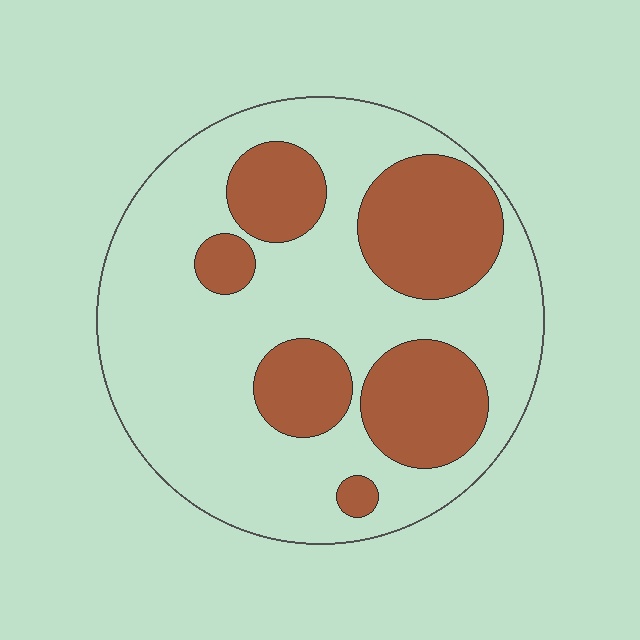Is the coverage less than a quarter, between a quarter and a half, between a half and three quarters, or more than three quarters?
Between a quarter and a half.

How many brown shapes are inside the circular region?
6.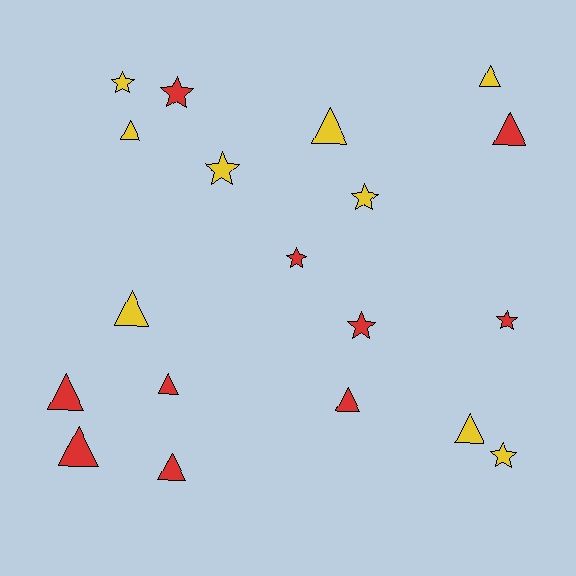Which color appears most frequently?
Red, with 10 objects.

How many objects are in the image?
There are 19 objects.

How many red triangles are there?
There are 6 red triangles.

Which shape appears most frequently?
Triangle, with 11 objects.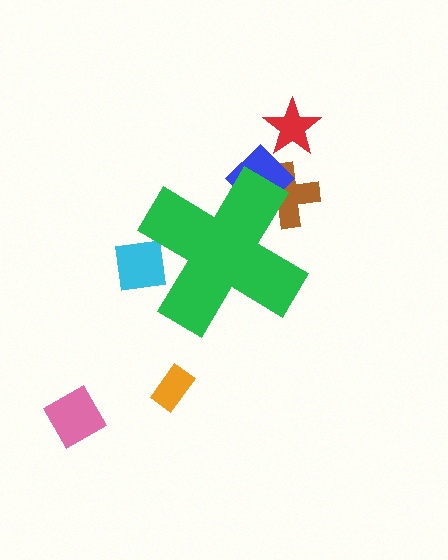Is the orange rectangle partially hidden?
No, the orange rectangle is fully visible.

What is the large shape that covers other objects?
A green cross.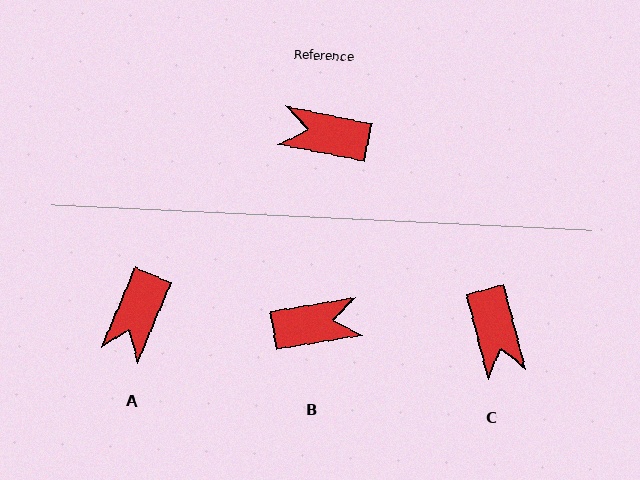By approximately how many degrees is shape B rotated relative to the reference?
Approximately 159 degrees clockwise.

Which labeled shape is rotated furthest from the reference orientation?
B, about 159 degrees away.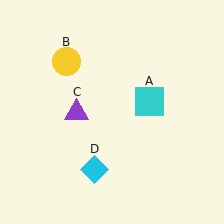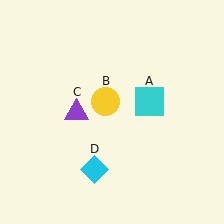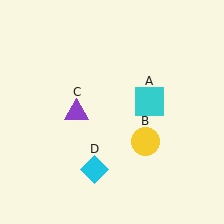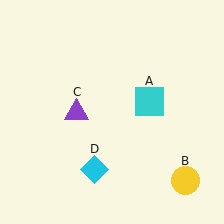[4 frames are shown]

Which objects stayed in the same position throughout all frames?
Cyan square (object A) and purple triangle (object C) and cyan diamond (object D) remained stationary.